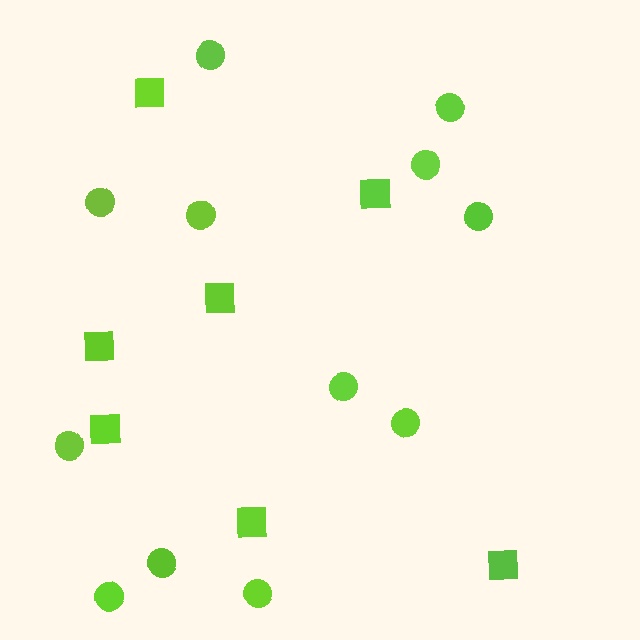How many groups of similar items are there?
There are 2 groups: one group of squares (7) and one group of circles (12).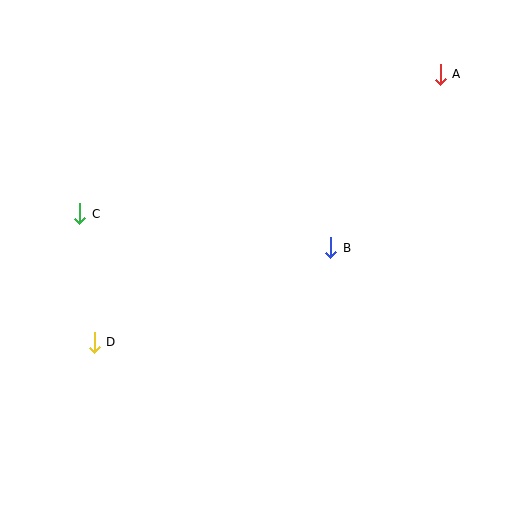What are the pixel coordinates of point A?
Point A is at (440, 74).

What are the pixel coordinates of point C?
Point C is at (80, 214).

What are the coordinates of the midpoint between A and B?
The midpoint between A and B is at (385, 161).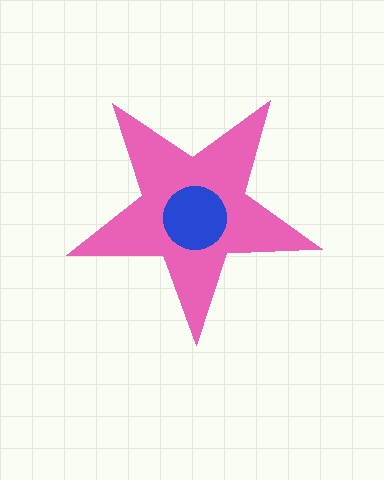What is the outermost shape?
The pink star.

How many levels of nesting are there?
2.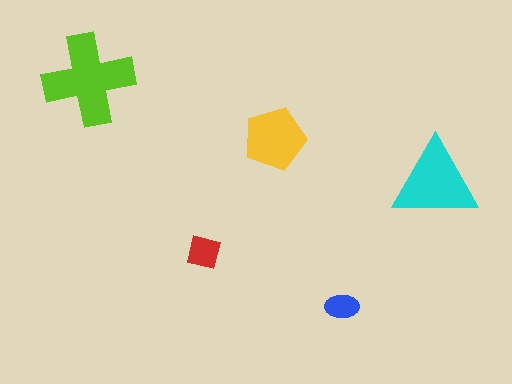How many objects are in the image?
There are 5 objects in the image.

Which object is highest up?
The lime cross is topmost.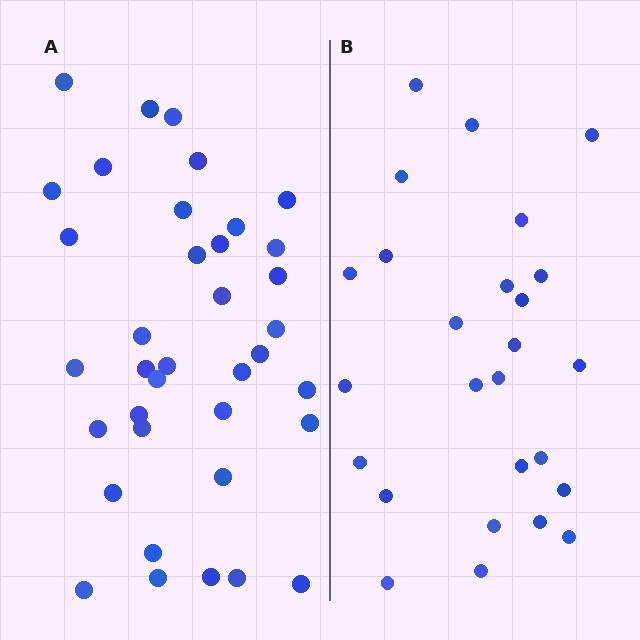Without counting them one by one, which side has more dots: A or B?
Region A (the left region) has more dots.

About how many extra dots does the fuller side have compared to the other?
Region A has roughly 12 or so more dots than region B.